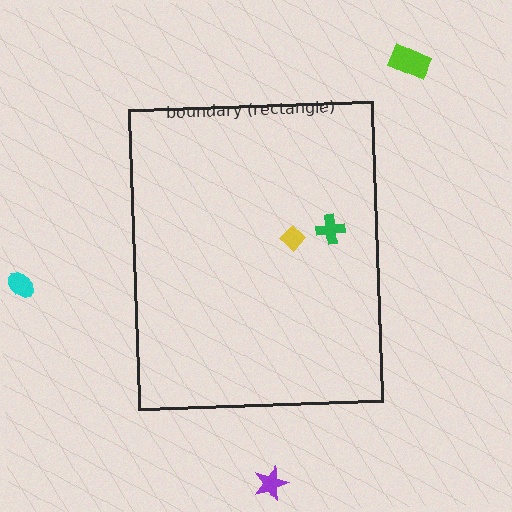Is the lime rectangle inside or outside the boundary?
Outside.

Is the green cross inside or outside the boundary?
Inside.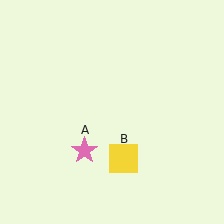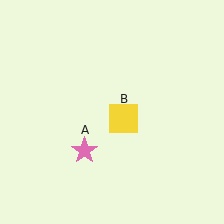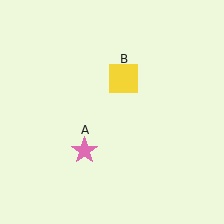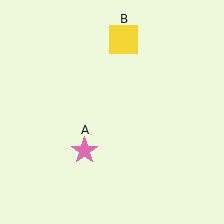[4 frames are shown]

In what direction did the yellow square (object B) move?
The yellow square (object B) moved up.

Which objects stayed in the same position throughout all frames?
Pink star (object A) remained stationary.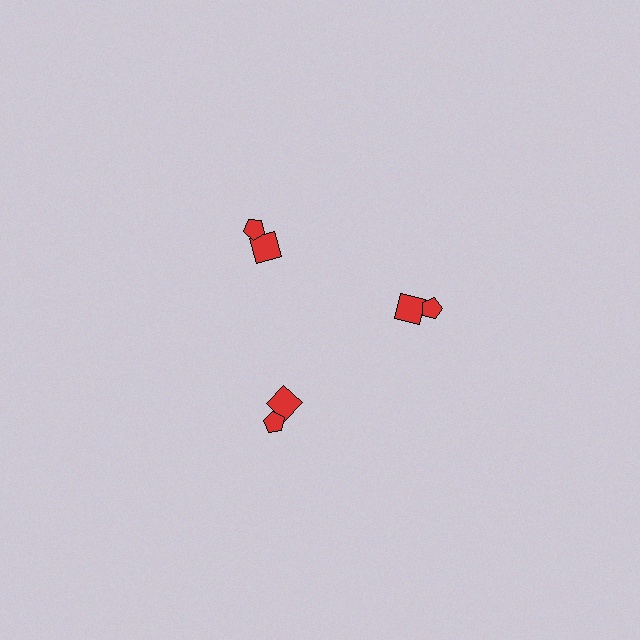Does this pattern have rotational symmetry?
Yes, this pattern has 3-fold rotational symmetry. It looks the same after rotating 120 degrees around the center.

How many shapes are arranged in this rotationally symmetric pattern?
There are 6 shapes, arranged in 3 groups of 2.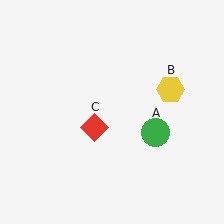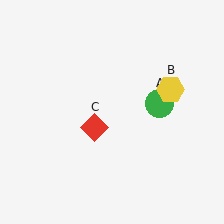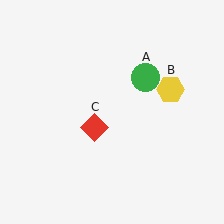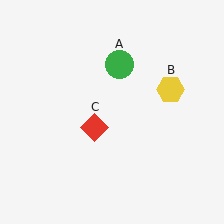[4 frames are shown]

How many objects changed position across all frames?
1 object changed position: green circle (object A).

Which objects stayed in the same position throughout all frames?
Yellow hexagon (object B) and red diamond (object C) remained stationary.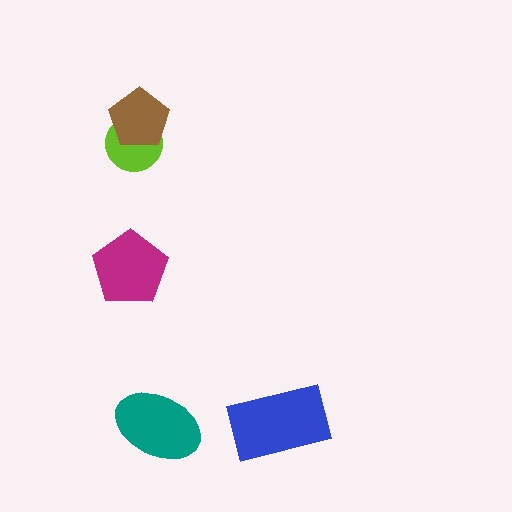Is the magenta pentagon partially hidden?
No, no other shape covers it.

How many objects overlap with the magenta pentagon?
0 objects overlap with the magenta pentagon.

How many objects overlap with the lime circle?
1 object overlaps with the lime circle.